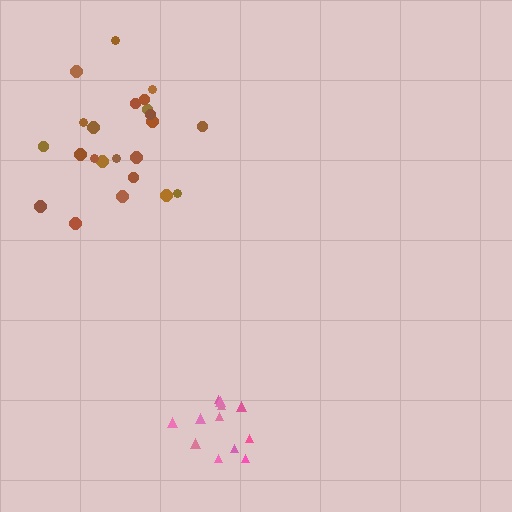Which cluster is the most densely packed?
Pink.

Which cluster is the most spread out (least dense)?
Brown.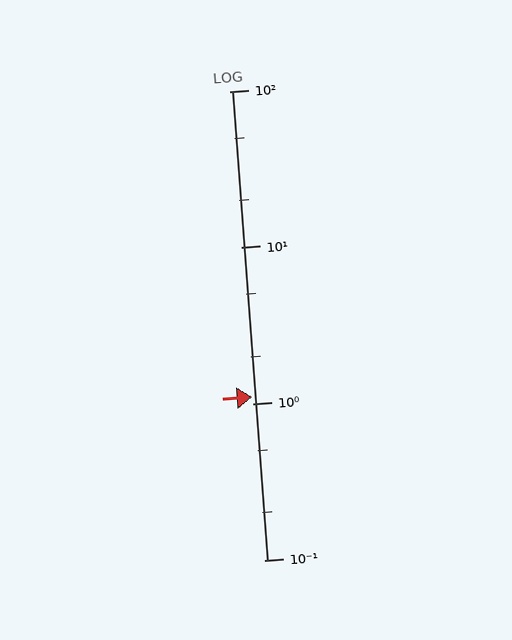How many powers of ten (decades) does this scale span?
The scale spans 3 decades, from 0.1 to 100.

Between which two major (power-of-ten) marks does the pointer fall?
The pointer is between 1 and 10.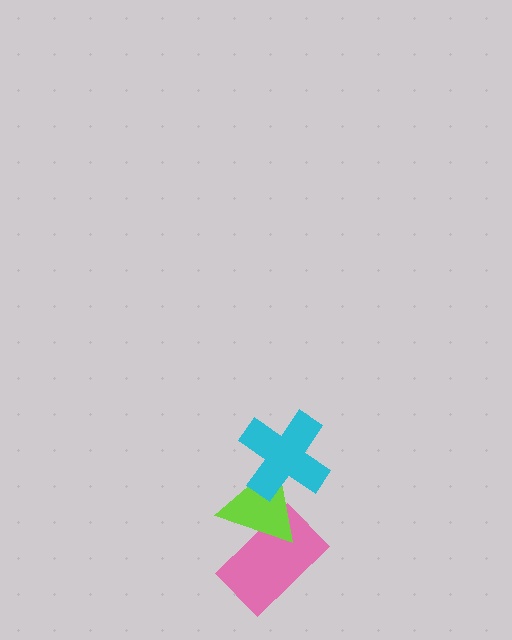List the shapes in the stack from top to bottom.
From top to bottom: the cyan cross, the lime triangle, the pink rectangle.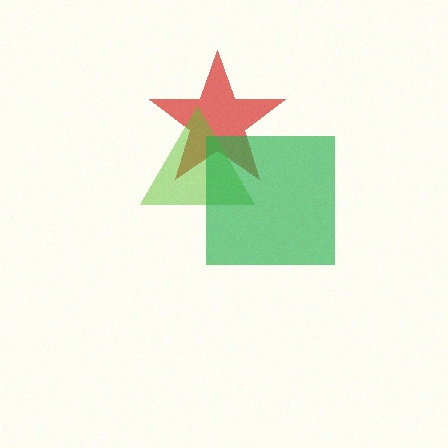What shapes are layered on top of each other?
The layered shapes are: a red star, a lime triangle, a green square.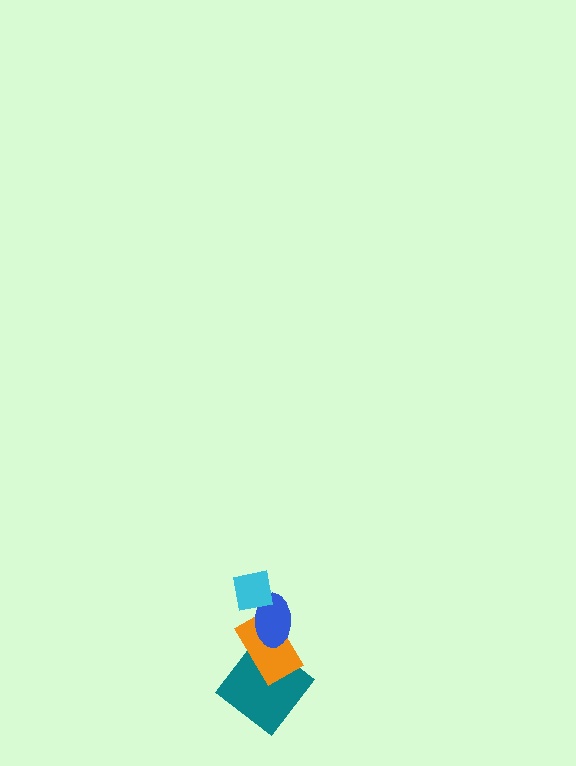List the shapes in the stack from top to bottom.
From top to bottom: the cyan square, the blue ellipse, the orange rectangle, the teal diamond.